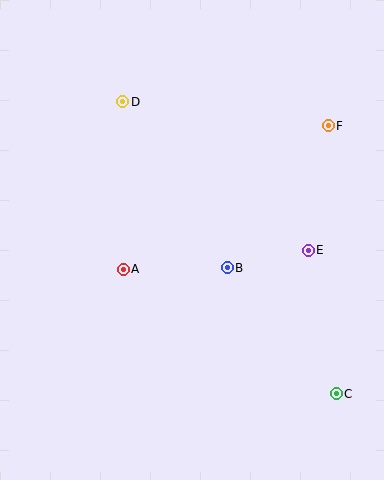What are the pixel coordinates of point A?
Point A is at (123, 269).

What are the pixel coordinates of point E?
Point E is at (308, 250).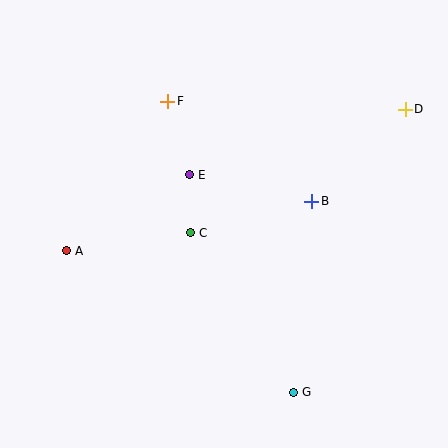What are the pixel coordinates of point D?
Point D is at (405, 109).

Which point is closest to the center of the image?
Point C at (190, 233) is closest to the center.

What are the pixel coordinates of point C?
Point C is at (190, 233).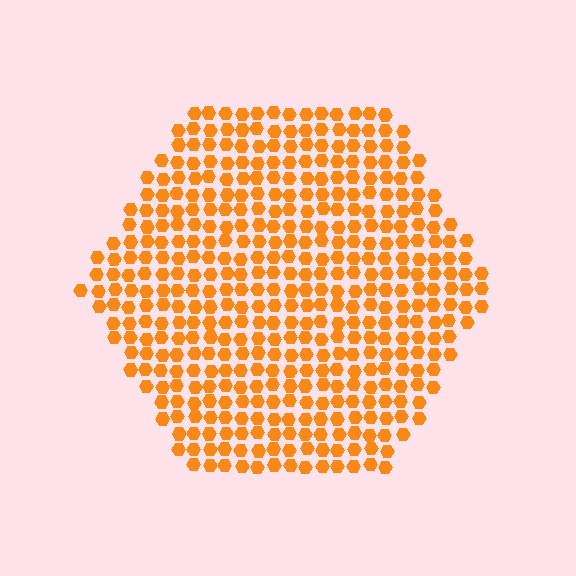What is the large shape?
The large shape is a hexagon.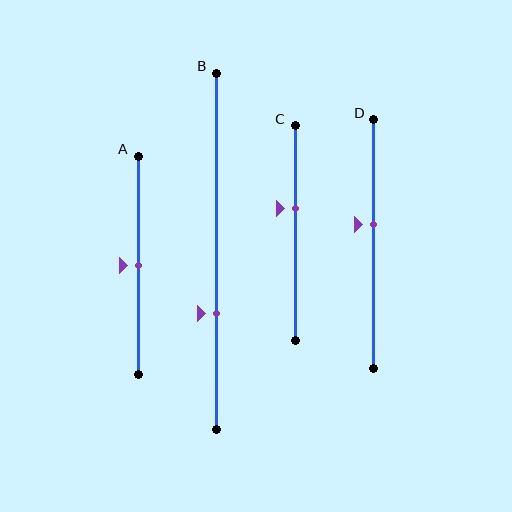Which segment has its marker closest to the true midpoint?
Segment A has its marker closest to the true midpoint.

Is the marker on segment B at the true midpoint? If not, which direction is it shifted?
No, the marker on segment B is shifted downward by about 17% of the segment length.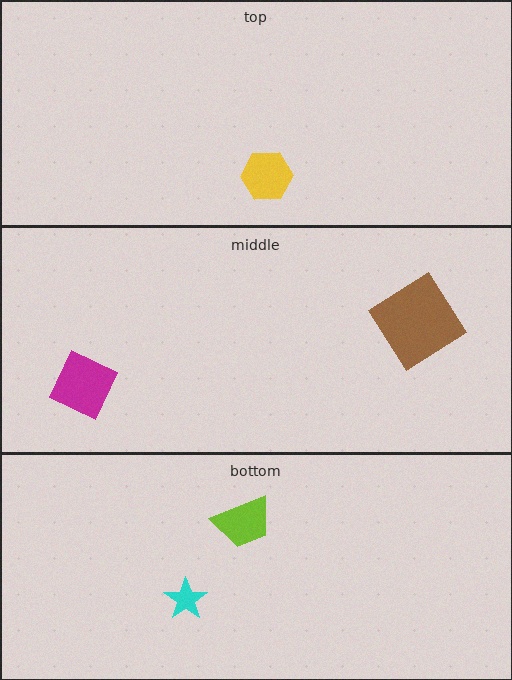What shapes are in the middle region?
The brown diamond, the magenta diamond.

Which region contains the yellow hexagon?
The top region.